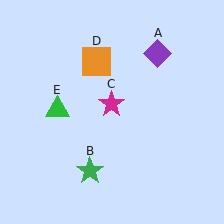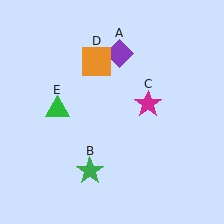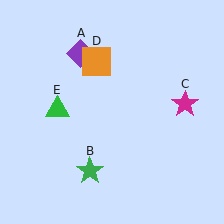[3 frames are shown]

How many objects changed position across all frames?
2 objects changed position: purple diamond (object A), magenta star (object C).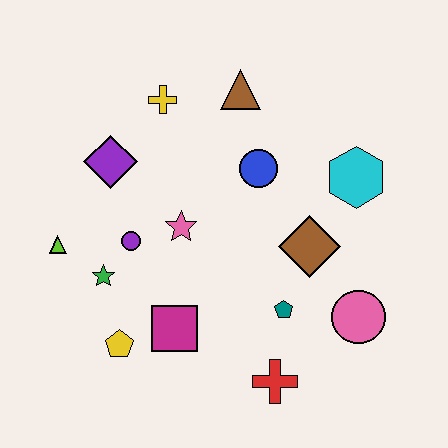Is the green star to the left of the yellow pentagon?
Yes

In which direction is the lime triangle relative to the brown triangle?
The lime triangle is to the left of the brown triangle.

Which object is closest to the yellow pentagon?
The magenta square is closest to the yellow pentagon.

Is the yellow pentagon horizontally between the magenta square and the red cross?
No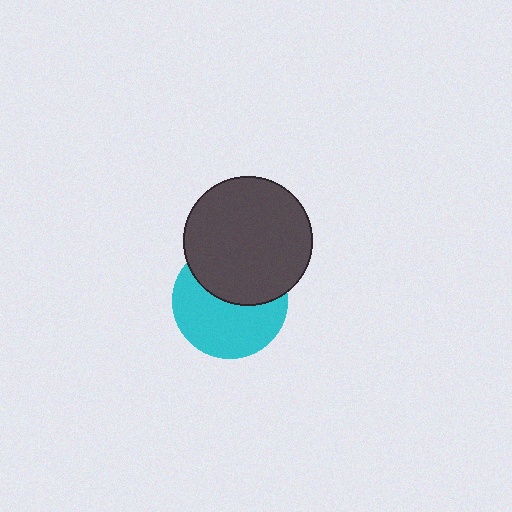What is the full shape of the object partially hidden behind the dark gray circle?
The partially hidden object is a cyan circle.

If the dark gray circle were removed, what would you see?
You would see the complete cyan circle.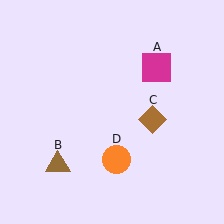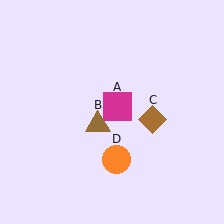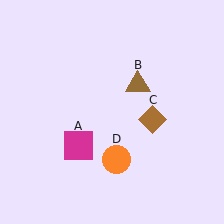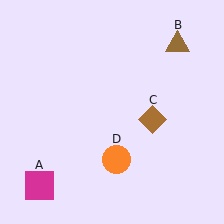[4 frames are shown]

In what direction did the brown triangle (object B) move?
The brown triangle (object B) moved up and to the right.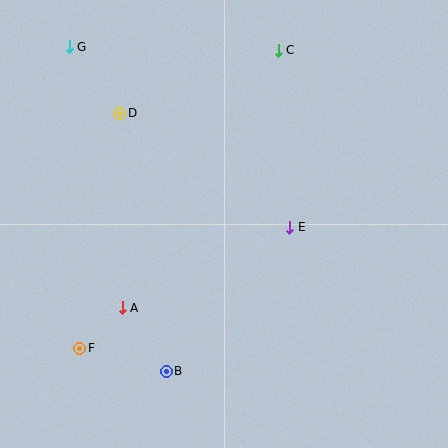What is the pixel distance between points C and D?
The distance between C and D is 171 pixels.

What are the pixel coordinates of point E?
Point E is at (290, 227).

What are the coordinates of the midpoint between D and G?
The midpoint between D and G is at (94, 80).